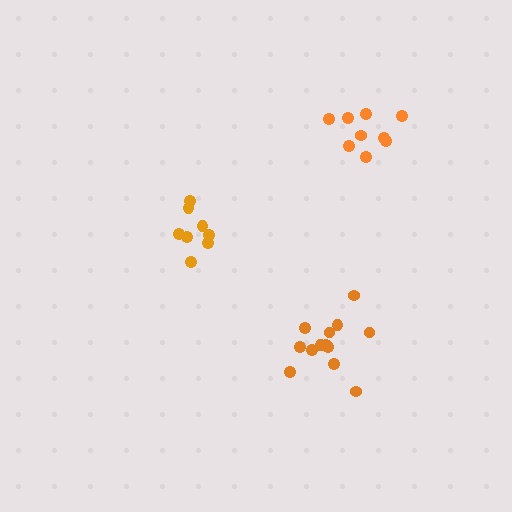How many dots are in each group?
Group 1: 9 dots, Group 2: 13 dots, Group 3: 8 dots (30 total).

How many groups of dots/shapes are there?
There are 3 groups.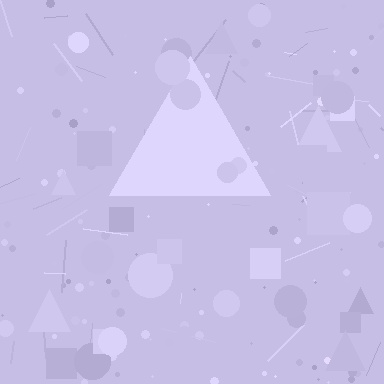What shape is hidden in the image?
A triangle is hidden in the image.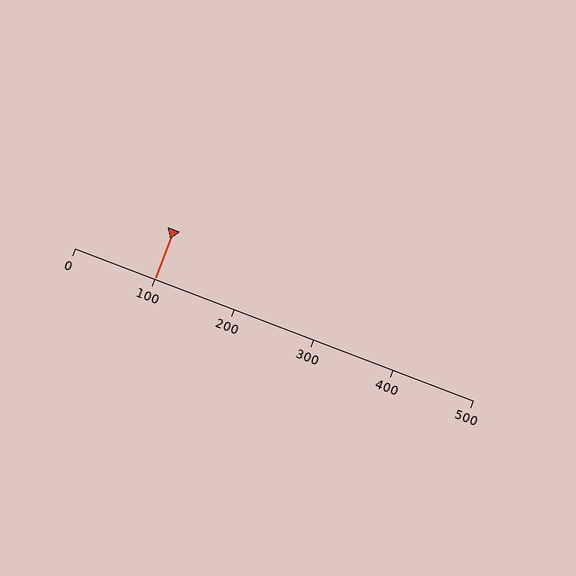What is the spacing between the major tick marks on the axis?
The major ticks are spaced 100 apart.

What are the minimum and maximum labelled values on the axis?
The axis runs from 0 to 500.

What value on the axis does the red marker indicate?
The marker indicates approximately 100.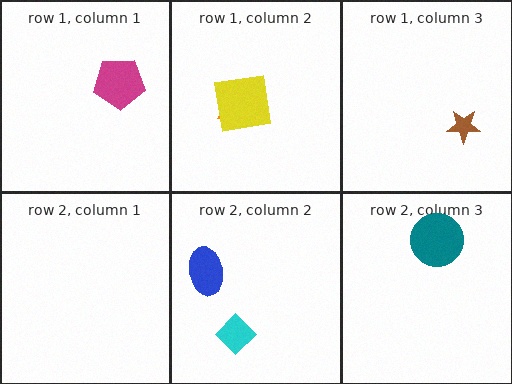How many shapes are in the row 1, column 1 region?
1.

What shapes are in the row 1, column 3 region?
The brown star.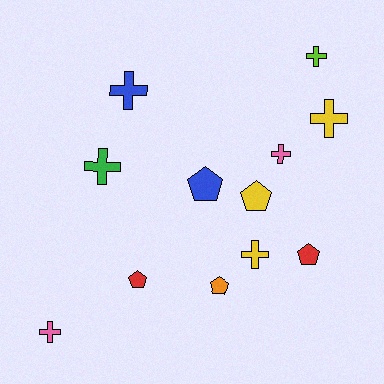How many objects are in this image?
There are 12 objects.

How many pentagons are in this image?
There are 5 pentagons.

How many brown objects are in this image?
There are no brown objects.